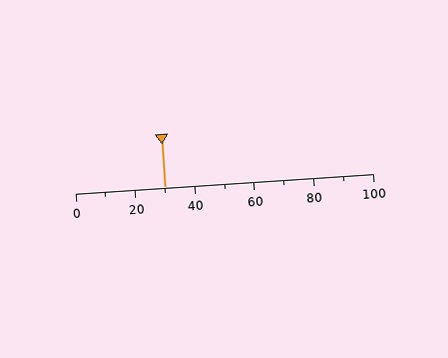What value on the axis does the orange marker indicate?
The marker indicates approximately 30.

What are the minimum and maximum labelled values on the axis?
The axis runs from 0 to 100.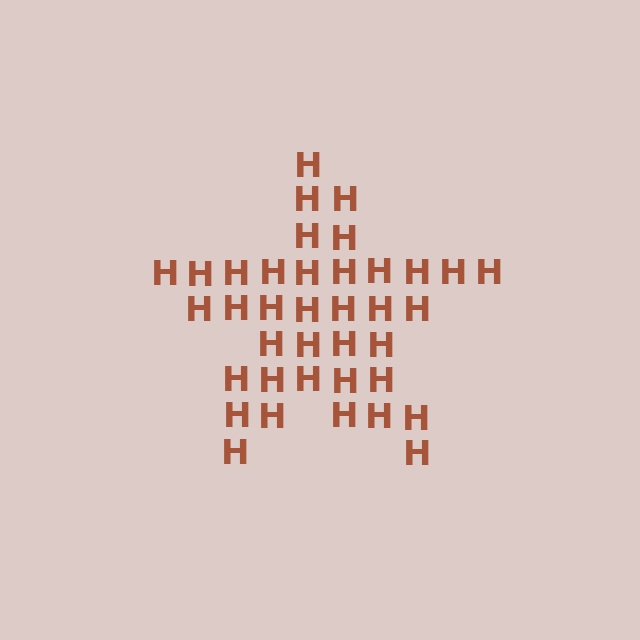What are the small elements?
The small elements are letter H's.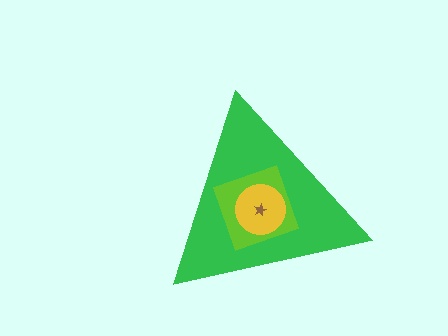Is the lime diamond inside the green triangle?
Yes.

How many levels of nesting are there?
4.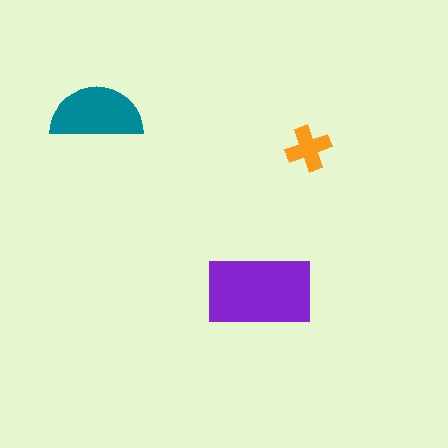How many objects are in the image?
There are 3 objects in the image.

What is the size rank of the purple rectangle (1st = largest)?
1st.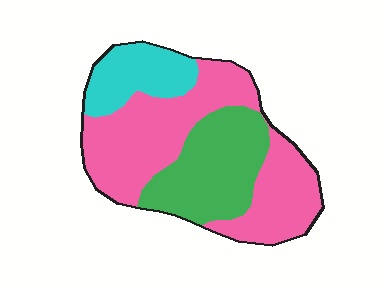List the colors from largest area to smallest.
From largest to smallest: pink, green, cyan.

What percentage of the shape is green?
Green covers about 30% of the shape.